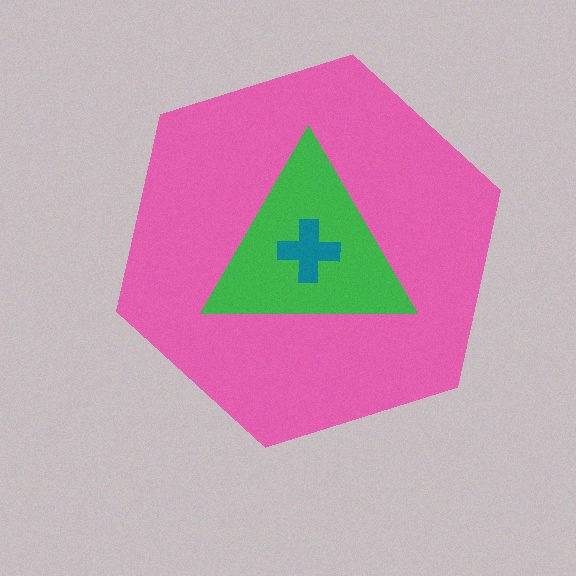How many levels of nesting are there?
3.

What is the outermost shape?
The pink hexagon.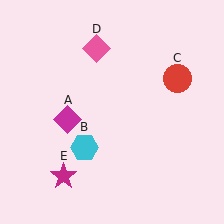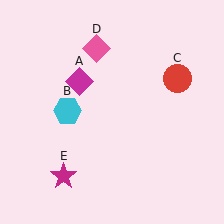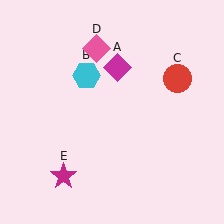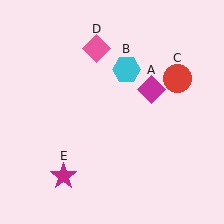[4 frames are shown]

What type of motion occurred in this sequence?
The magenta diamond (object A), cyan hexagon (object B) rotated clockwise around the center of the scene.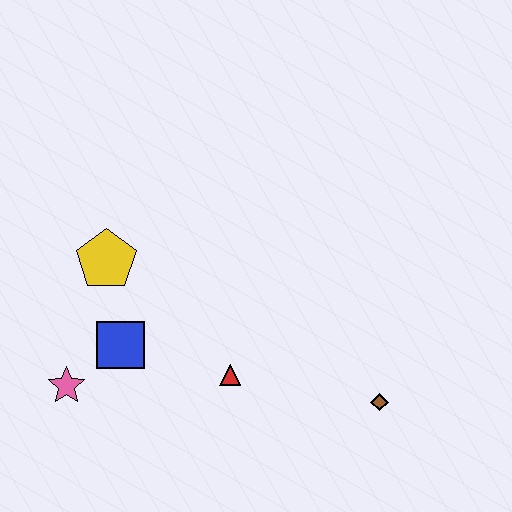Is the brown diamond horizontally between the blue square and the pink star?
No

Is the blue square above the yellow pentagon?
No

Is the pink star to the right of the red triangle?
No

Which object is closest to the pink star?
The blue square is closest to the pink star.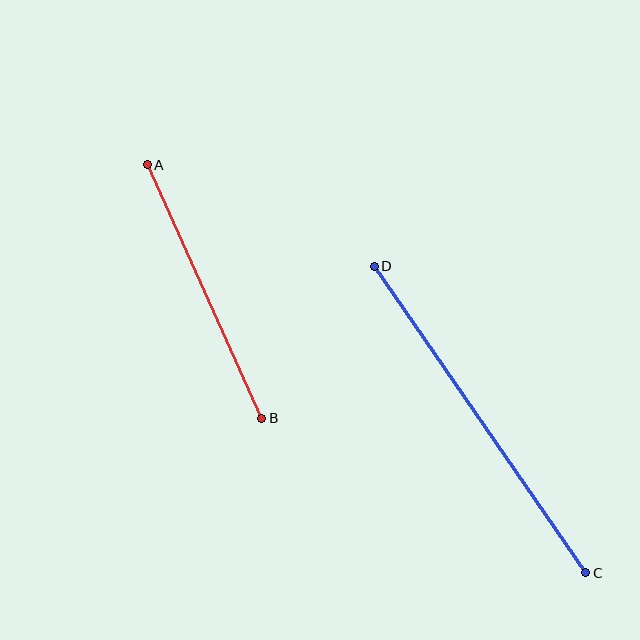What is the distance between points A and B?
The distance is approximately 278 pixels.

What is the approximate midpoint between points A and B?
The midpoint is at approximately (204, 292) pixels.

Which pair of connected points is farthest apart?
Points C and D are farthest apart.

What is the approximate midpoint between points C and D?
The midpoint is at approximately (480, 419) pixels.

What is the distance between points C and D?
The distance is approximately 372 pixels.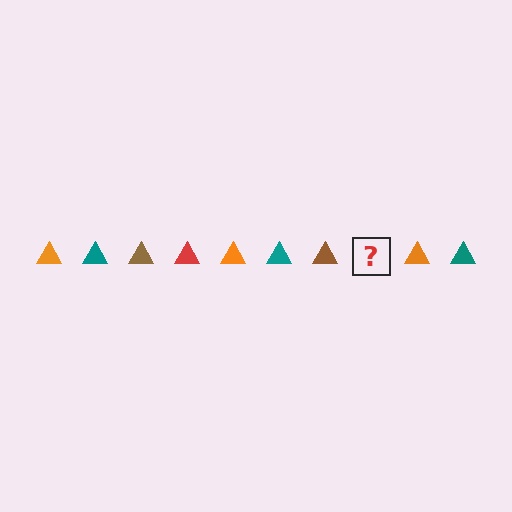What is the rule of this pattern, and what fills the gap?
The rule is that the pattern cycles through orange, teal, brown, red triangles. The gap should be filled with a red triangle.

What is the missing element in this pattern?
The missing element is a red triangle.